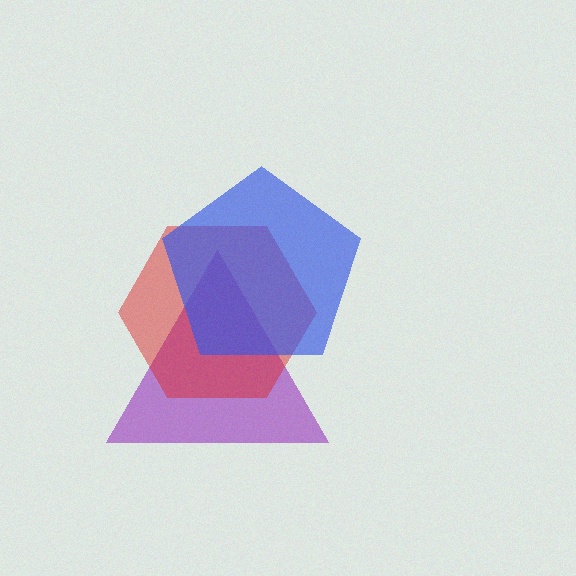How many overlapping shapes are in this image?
There are 3 overlapping shapes in the image.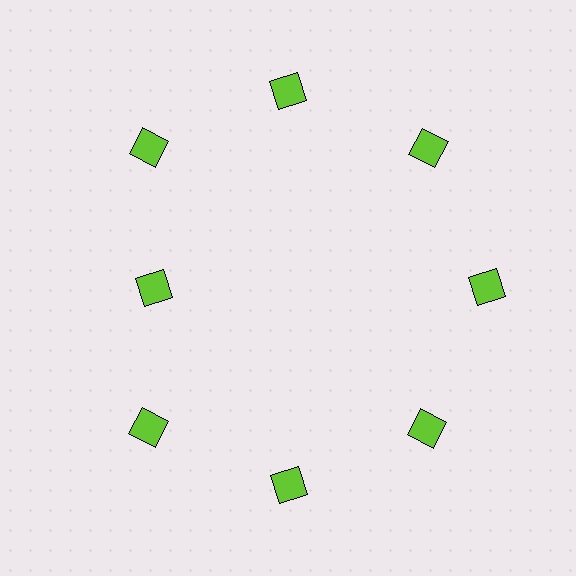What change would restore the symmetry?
The symmetry would be restored by moving it outward, back onto the ring so that all 8 squares sit at equal angles and equal distance from the center.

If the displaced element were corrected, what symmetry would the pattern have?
It would have 8-fold rotational symmetry — the pattern would map onto itself every 45 degrees.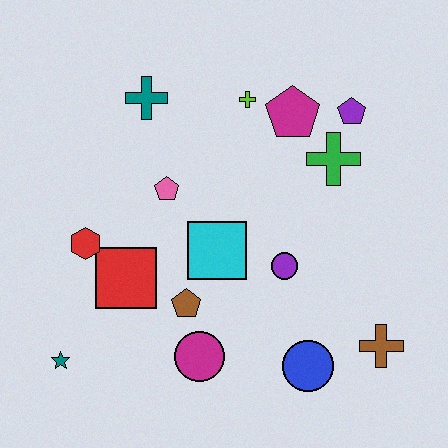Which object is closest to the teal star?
The red square is closest to the teal star.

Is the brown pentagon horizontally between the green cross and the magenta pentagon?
No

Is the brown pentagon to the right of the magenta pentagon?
No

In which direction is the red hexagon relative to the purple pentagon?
The red hexagon is to the left of the purple pentagon.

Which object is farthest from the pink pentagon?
The brown cross is farthest from the pink pentagon.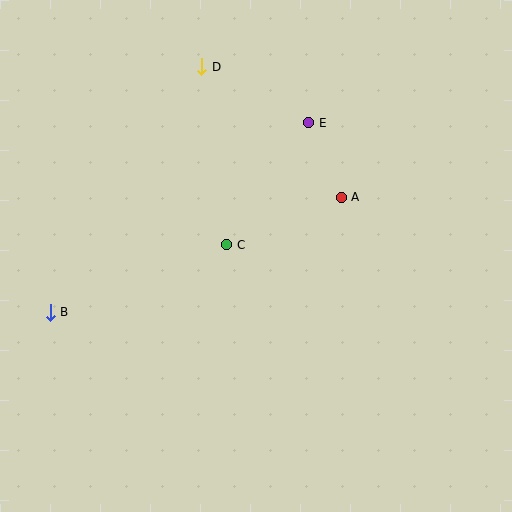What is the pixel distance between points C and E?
The distance between C and E is 147 pixels.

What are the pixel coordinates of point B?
Point B is at (50, 312).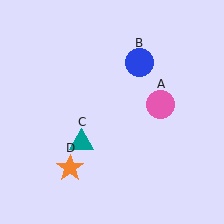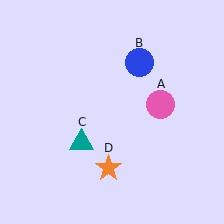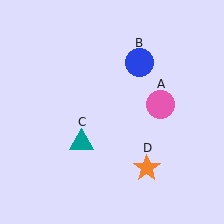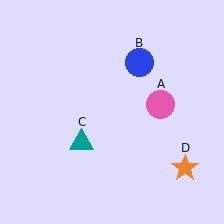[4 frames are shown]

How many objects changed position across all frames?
1 object changed position: orange star (object D).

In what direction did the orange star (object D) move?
The orange star (object D) moved right.